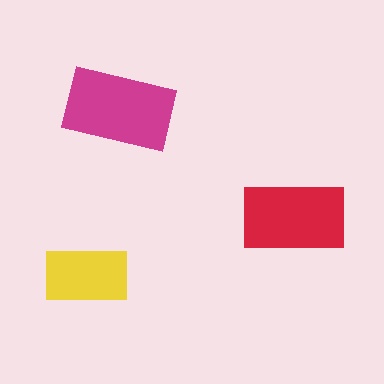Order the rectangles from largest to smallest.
the magenta one, the red one, the yellow one.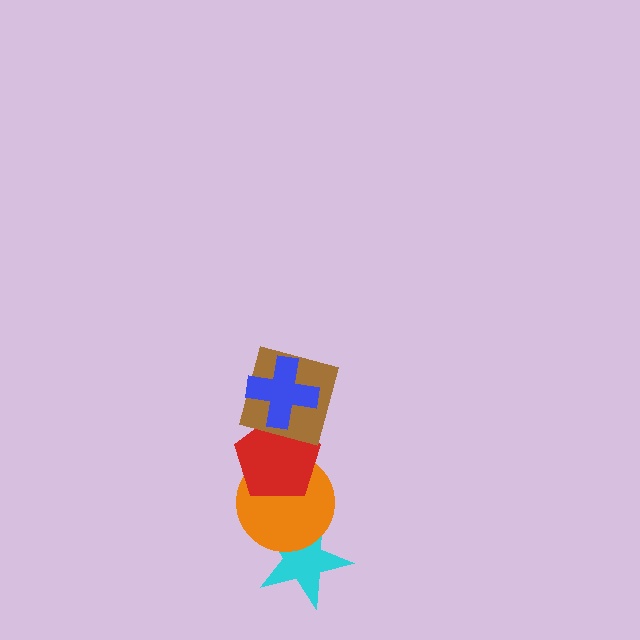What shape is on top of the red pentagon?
The brown square is on top of the red pentagon.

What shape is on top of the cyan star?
The orange circle is on top of the cyan star.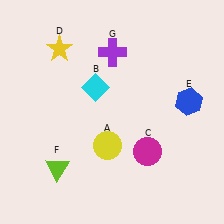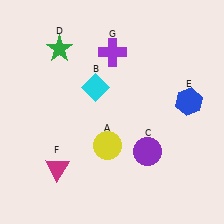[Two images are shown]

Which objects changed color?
C changed from magenta to purple. D changed from yellow to green. F changed from lime to magenta.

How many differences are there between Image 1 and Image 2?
There are 3 differences between the two images.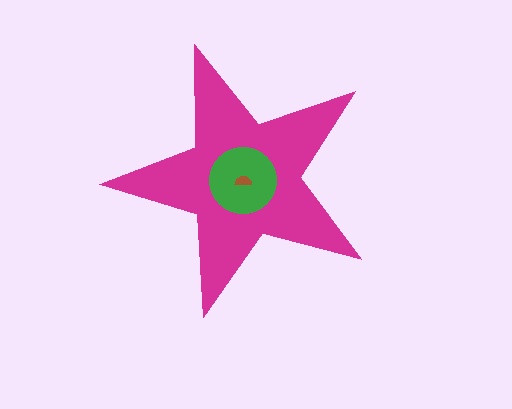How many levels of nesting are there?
3.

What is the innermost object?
The brown semicircle.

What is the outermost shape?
The magenta star.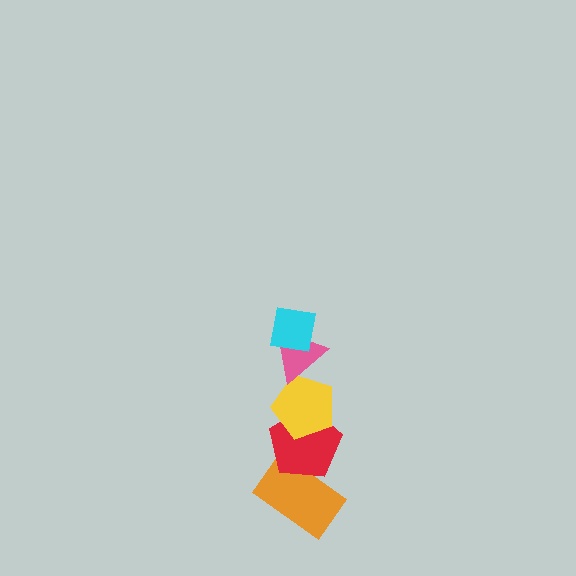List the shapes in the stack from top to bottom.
From top to bottom: the cyan square, the pink triangle, the yellow pentagon, the red pentagon, the orange rectangle.